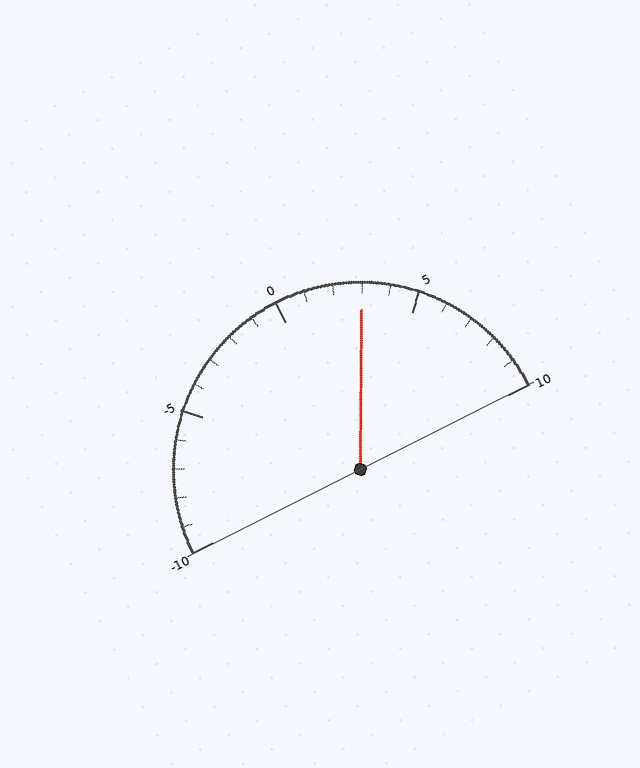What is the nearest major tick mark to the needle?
The nearest major tick mark is 5.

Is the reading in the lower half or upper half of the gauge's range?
The reading is in the upper half of the range (-10 to 10).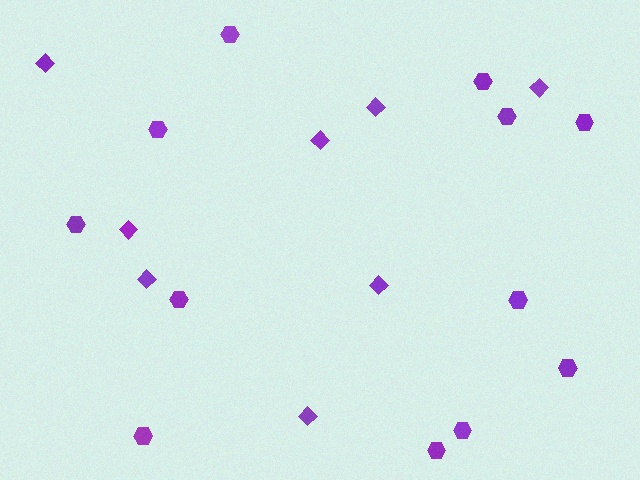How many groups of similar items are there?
There are 2 groups: one group of diamonds (8) and one group of hexagons (12).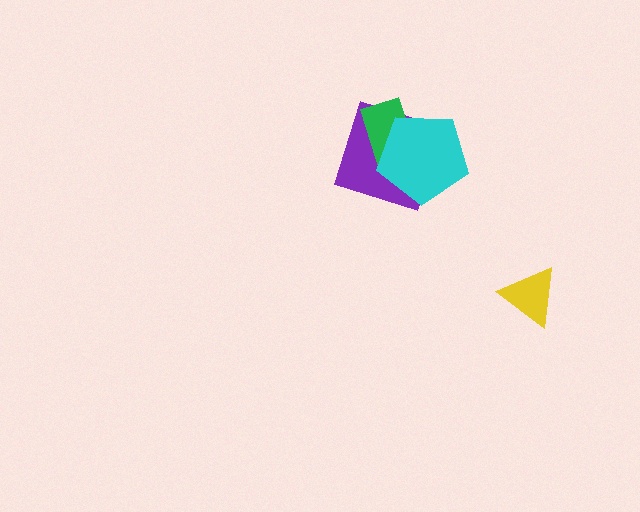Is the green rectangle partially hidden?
Yes, it is partially covered by another shape.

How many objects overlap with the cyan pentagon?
2 objects overlap with the cyan pentagon.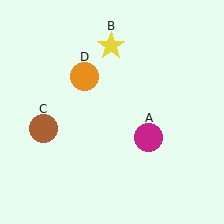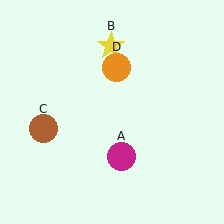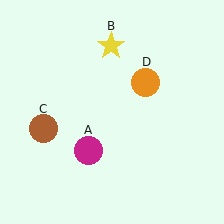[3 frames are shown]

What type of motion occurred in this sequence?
The magenta circle (object A), orange circle (object D) rotated clockwise around the center of the scene.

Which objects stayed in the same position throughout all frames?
Yellow star (object B) and brown circle (object C) remained stationary.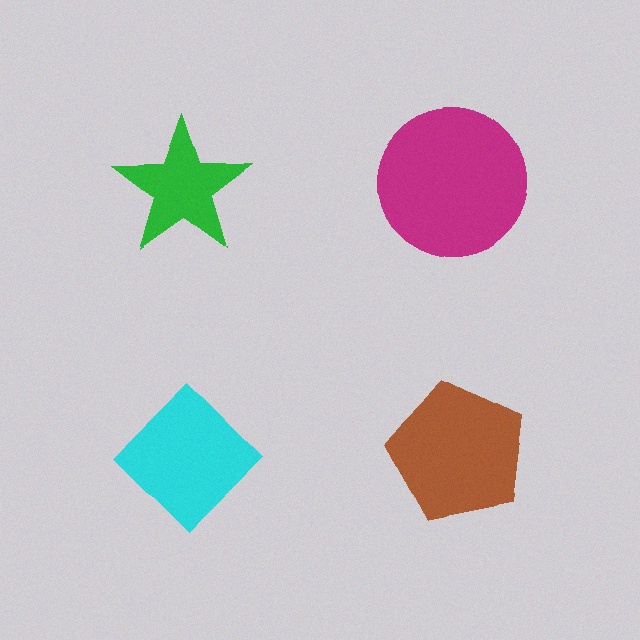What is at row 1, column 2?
A magenta circle.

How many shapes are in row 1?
2 shapes.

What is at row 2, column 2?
A brown pentagon.